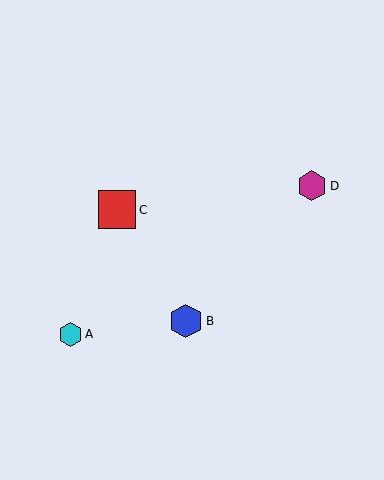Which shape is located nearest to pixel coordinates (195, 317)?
The blue hexagon (labeled B) at (186, 321) is nearest to that location.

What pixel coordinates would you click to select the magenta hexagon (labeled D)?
Click at (312, 186) to select the magenta hexagon D.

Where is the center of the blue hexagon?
The center of the blue hexagon is at (186, 321).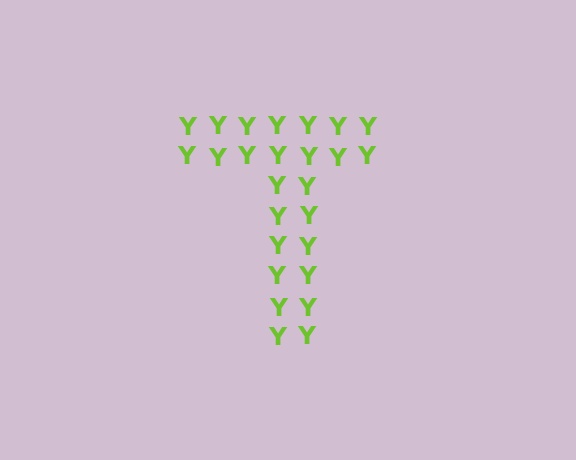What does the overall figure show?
The overall figure shows the letter T.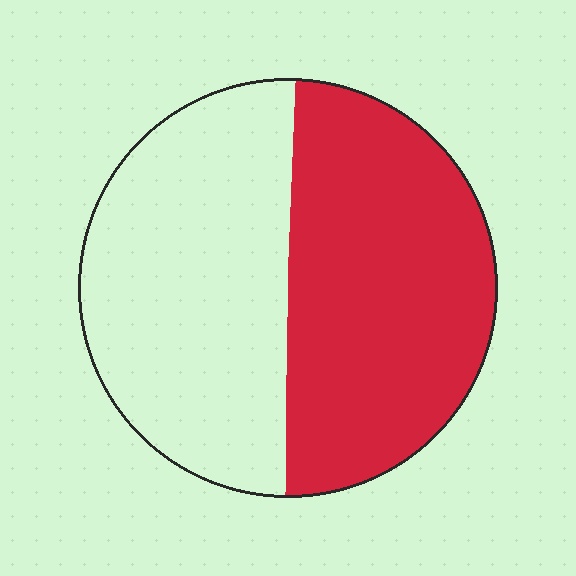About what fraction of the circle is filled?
About one half (1/2).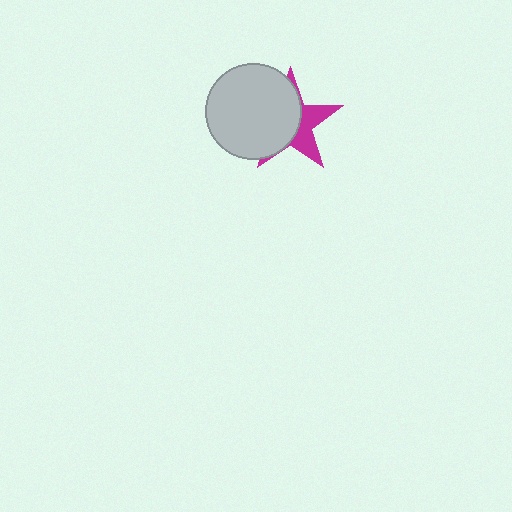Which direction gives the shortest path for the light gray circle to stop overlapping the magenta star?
Moving left gives the shortest separation.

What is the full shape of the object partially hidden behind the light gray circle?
The partially hidden object is a magenta star.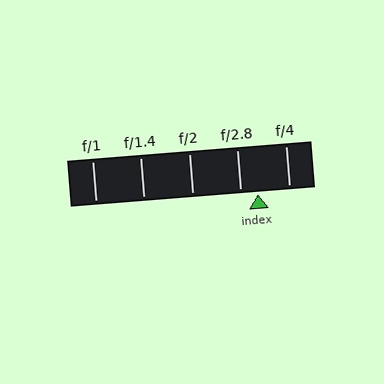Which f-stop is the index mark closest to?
The index mark is closest to f/2.8.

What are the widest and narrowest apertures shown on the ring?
The widest aperture shown is f/1 and the narrowest is f/4.